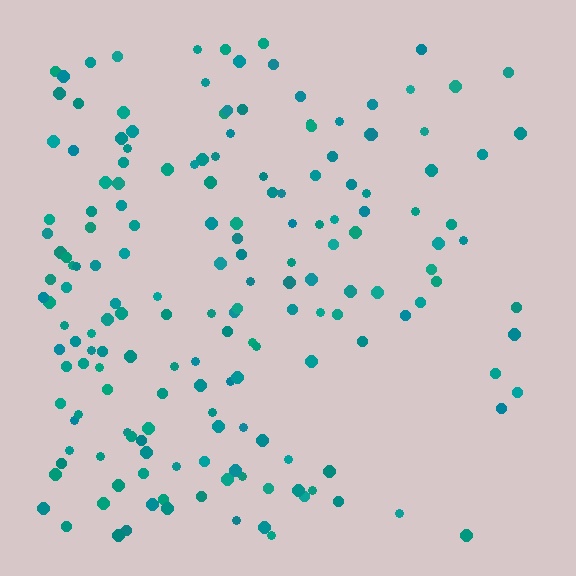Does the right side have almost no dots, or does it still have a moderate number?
Still a moderate number, just noticeably fewer than the left.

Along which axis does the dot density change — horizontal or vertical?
Horizontal.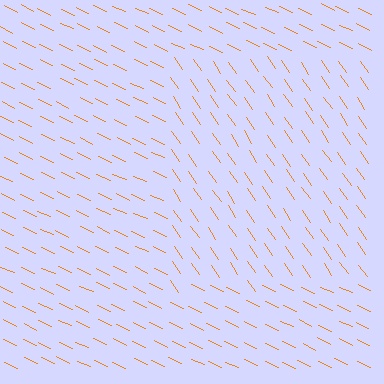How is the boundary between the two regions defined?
The boundary is defined purely by a change in line orientation (approximately 31 degrees difference). All lines are the same color and thickness.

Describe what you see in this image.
The image is filled with small orange line segments. A rectangle region in the image has lines oriented differently from the surrounding lines, creating a visible texture boundary.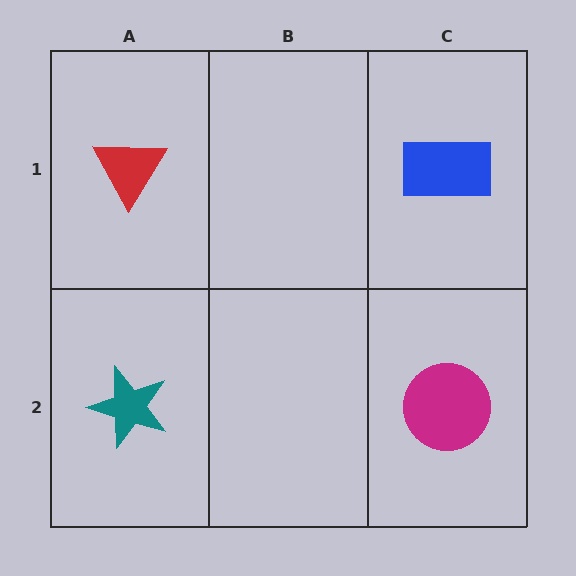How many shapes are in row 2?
2 shapes.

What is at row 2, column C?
A magenta circle.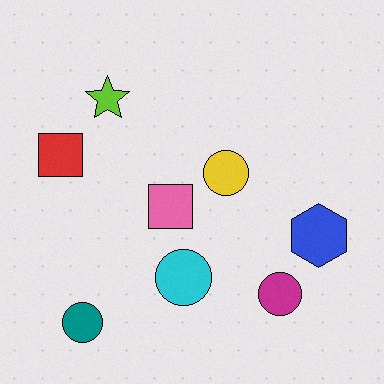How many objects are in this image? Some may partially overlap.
There are 8 objects.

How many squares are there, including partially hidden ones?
There are 2 squares.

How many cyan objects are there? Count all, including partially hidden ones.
There is 1 cyan object.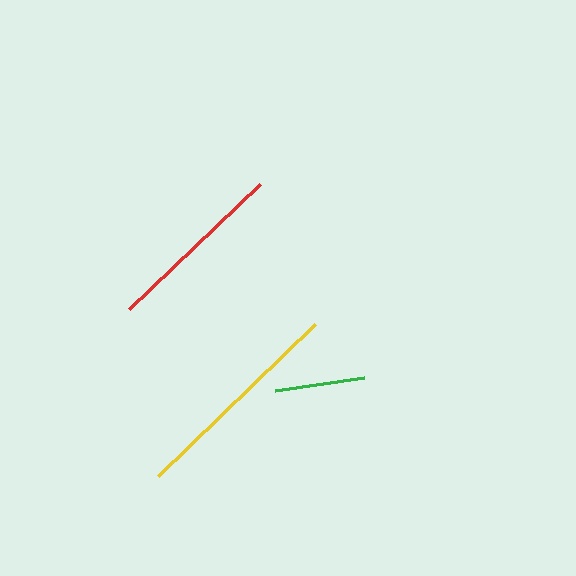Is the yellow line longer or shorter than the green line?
The yellow line is longer than the green line.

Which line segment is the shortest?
The green line is the shortest at approximately 90 pixels.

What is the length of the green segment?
The green segment is approximately 90 pixels long.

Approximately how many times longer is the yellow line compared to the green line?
The yellow line is approximately 2.4 times the length of the green line.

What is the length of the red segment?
The red segment is approximately 181 pixels long.